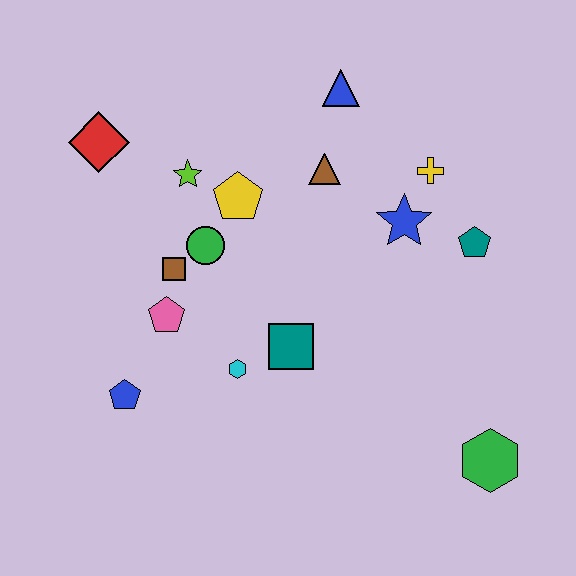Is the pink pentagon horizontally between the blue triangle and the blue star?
No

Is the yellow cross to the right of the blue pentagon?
Yes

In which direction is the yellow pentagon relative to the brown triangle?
The yellow pentagon is to the left of the brown triangle.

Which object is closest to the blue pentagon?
The pink pentagon is closest to the blue pentagon.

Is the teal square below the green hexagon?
No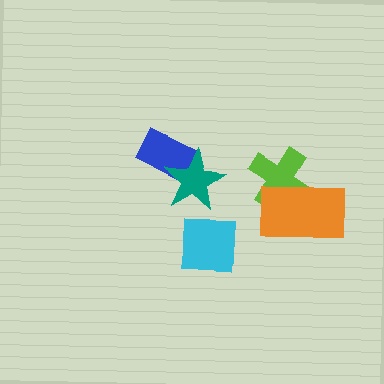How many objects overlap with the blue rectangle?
1 object overlaps with the blue rectangle.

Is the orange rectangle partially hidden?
No, no other shape covers it.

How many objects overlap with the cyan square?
0 objects overlap with the cyan square.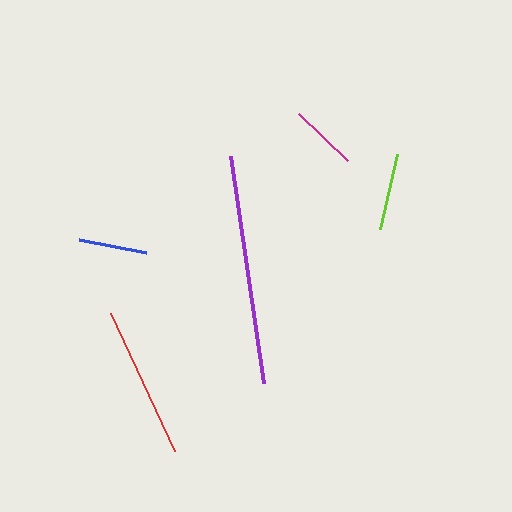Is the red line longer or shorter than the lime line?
The red line is longer than the lime line.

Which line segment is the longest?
The purple line is the longest at approximately 230 pixels.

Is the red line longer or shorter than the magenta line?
The red line is longer than the magenta line.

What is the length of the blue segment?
The blue segment is approximately 68 pixels long.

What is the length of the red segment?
The red segment is approximately 152 pixels long.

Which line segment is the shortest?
The blue line is the shortest at approximately 68 pixels.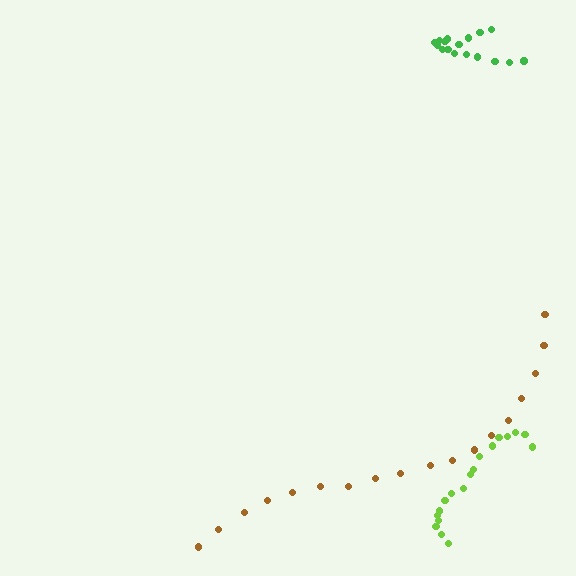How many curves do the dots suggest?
There are 3 distinct paths.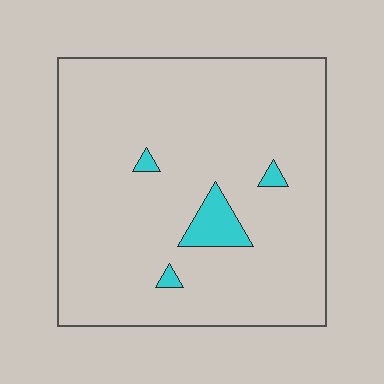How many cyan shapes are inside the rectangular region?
4.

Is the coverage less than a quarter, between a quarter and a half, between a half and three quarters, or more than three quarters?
Less than a quarter.